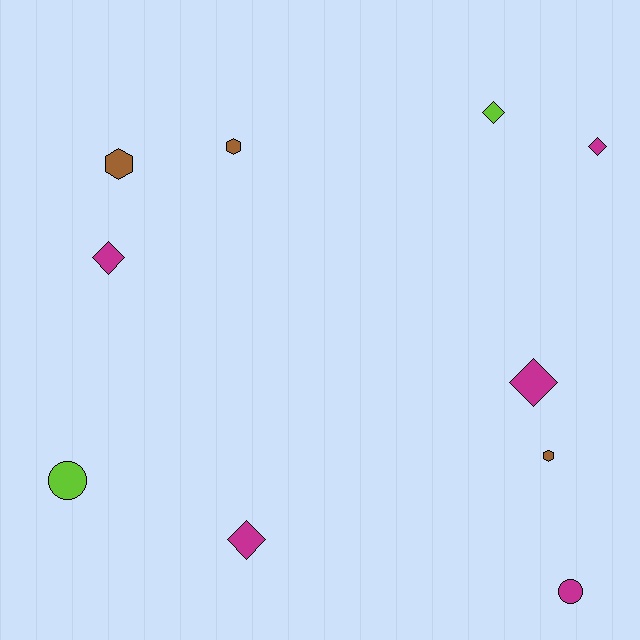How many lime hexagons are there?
There are no lime hexagons.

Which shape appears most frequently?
Diamond, with 5 objects.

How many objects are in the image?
There are 10 objects.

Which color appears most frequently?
Magenta, with 5 objects.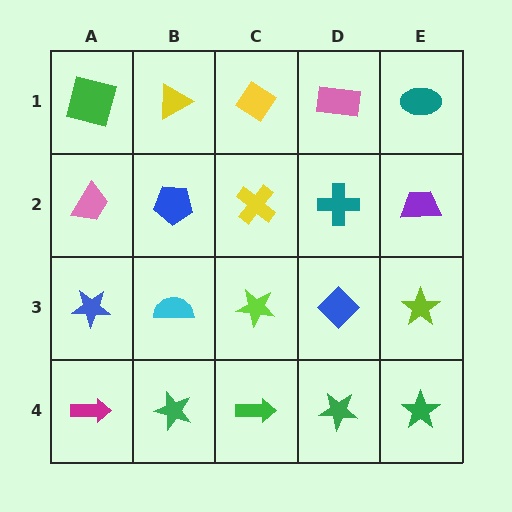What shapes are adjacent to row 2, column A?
A green square (row 1, column A), a blue star (row 3, column A), a blue pentagon (row 2, column B).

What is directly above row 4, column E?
A lime star.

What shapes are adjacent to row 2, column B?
A yellow triangle (row 1, column B), a cyan semicircle (row 3, column B), a pink trapezoid (row 2, column A), a yellow cross (row 2, column C).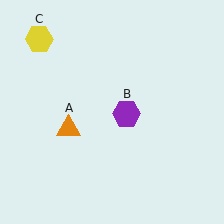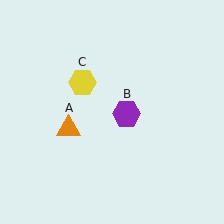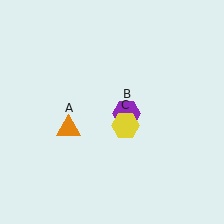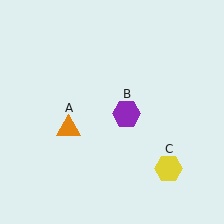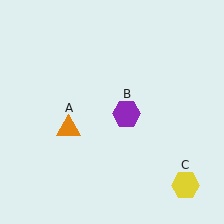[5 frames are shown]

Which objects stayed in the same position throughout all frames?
Orange triangle (object A) and purple hexagon (object B) remained stationary.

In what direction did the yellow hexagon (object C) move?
The yellow hexagon (object C) moved down and to the right.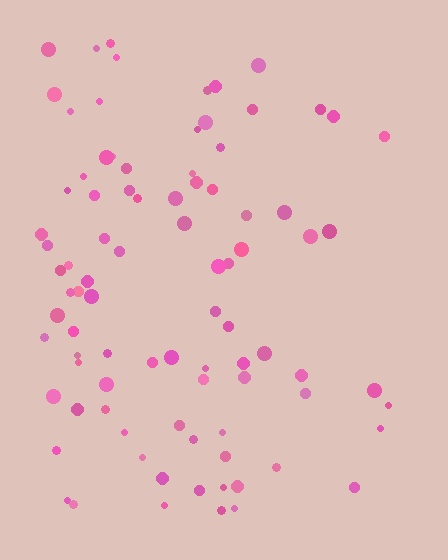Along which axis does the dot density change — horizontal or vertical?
Horizontal.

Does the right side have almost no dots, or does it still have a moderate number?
Still a moderate number, just noticeably fewer than the left.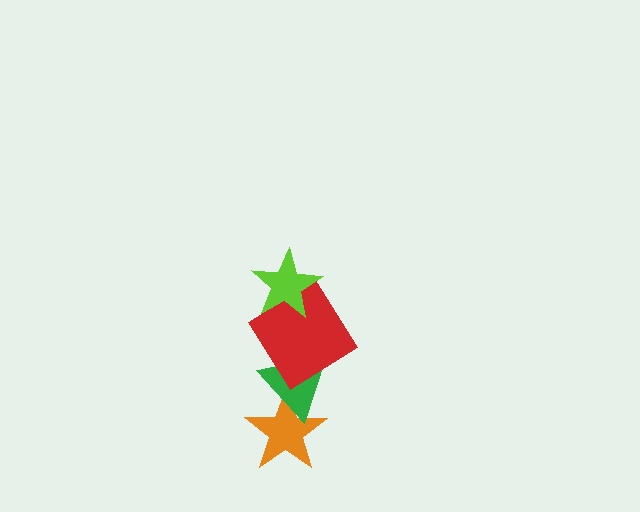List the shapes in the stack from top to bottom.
From top to bottom: the lime star, the red diamond, the green triangle, the orange star.